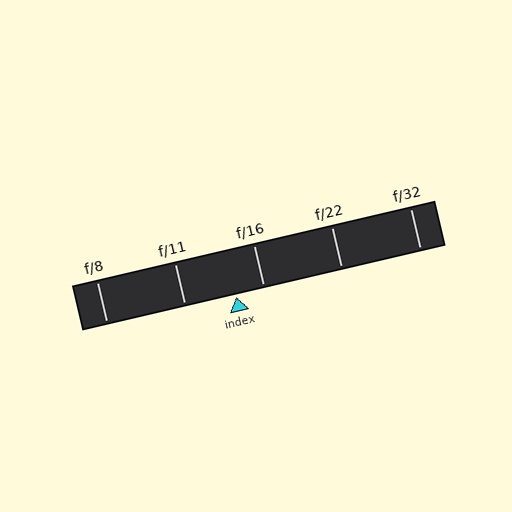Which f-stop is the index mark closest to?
The index mark is closest to f/16.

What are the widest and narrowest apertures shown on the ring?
The widest aperture shown is f/8 and the narrowest is f/32.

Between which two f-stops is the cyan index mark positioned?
The index mark is between f/11 and f/16.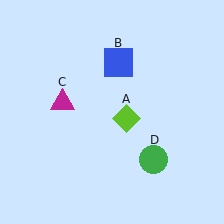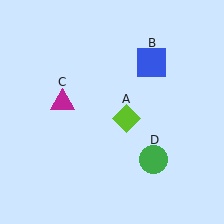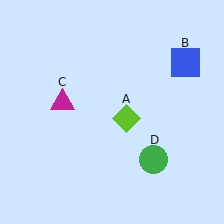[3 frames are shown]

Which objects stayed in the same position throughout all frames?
Lime diamond (object A) and magenta triangle (object C) and green circle (object D) remained stationary.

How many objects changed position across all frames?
1 object changed position: blue square (object B).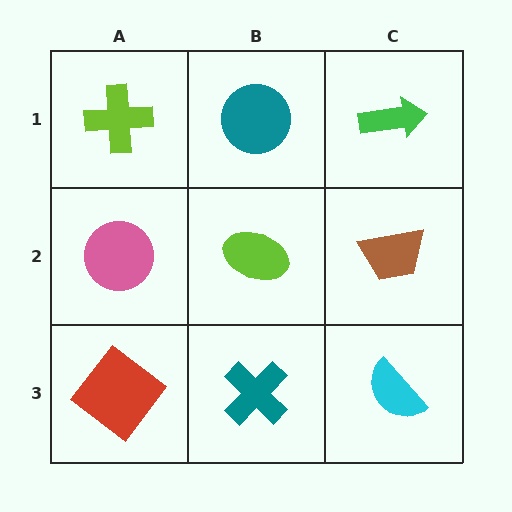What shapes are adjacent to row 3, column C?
A brown trapezoid (row 2, column C), a teal cross (row 3, column B).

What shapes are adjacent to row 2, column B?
A teal circle (row 1, column B), a teal cross (row 3, column B), a pink circle (row 2, column A), a brown trapezoid (row 2, column C).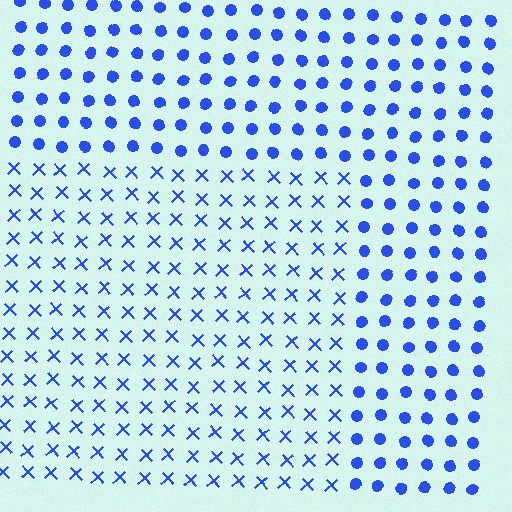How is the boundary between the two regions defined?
The boundary is defined by a change in element shape: X marks inside vs. circles outside. All elements share the same color and spacing.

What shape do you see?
I see a rectangle.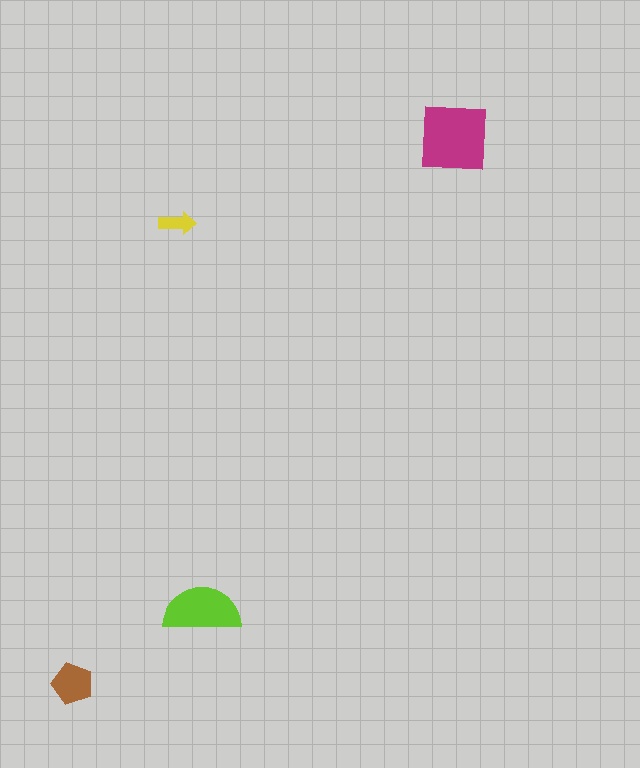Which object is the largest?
The magenta square.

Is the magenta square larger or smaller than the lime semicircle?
Larger.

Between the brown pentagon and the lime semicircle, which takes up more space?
The lime semicircle.